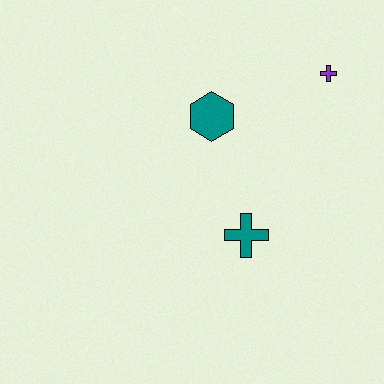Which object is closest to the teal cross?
The teal hexagon is closest to the teal cross.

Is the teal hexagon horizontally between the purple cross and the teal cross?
No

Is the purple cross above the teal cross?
Yes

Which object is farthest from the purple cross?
The teal cross is farthest from the purple cross.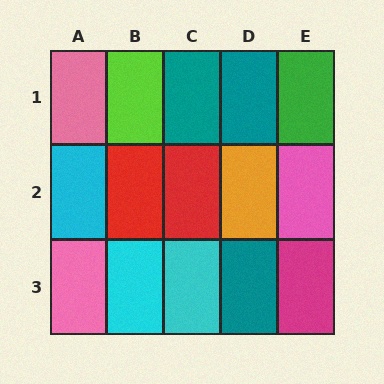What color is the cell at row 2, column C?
Red.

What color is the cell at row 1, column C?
Teal.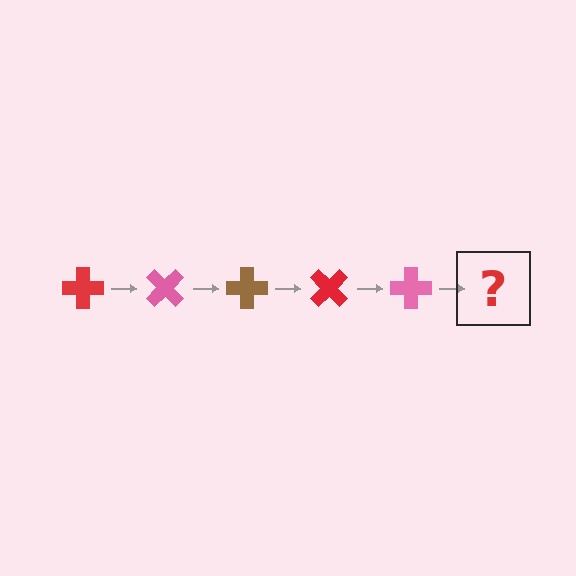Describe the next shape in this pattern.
It should be a brown cross, rotated 225 degrees from the start.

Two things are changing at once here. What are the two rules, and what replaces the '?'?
The two rules are that it rotates 45 degrees each step and the color cycles through red, pink, and brown. The '?' should be a brown cross, rotated 225 degrees from the start.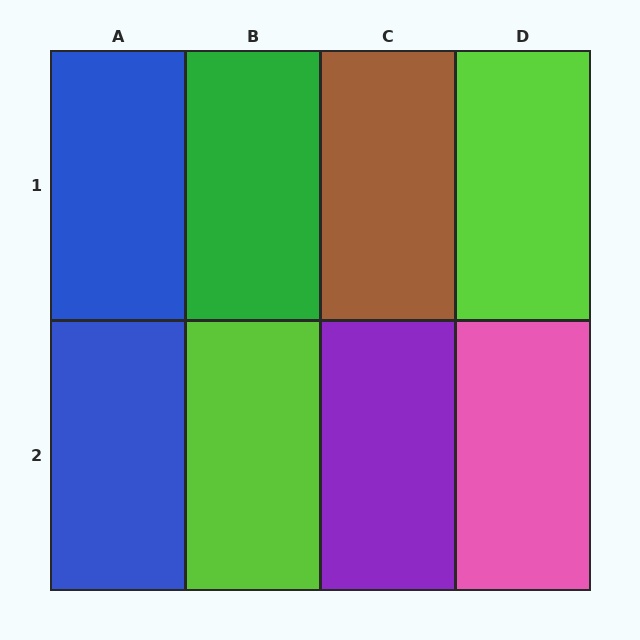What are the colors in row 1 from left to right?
Blue, green, brown, lime.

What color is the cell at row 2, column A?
Blue.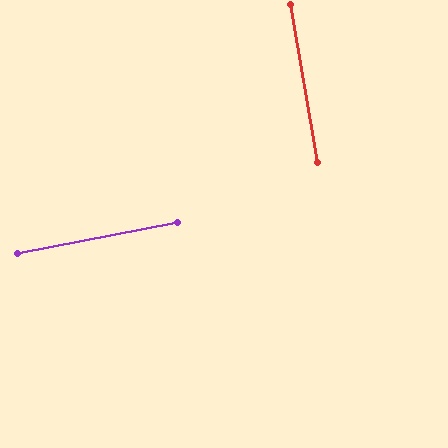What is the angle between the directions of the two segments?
Approximately 89 degrees.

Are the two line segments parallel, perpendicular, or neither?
Perpendicular — they meet at approximately 89°.